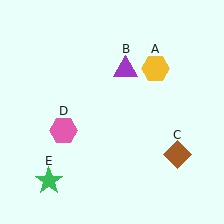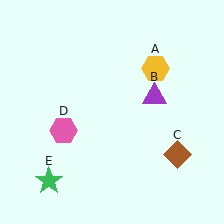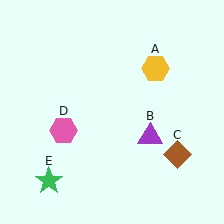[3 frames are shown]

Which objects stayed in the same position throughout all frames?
Yellow hexagon (object A) and brown diamond (object C) and pink hexagon (object D) and green star (object E) remained stationary.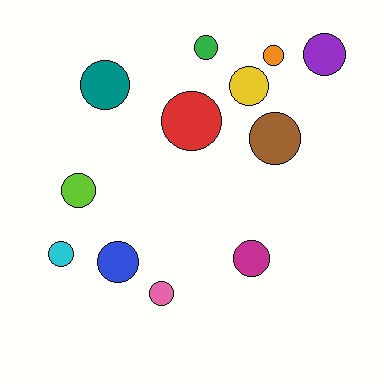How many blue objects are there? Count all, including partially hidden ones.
There is 1 blue object.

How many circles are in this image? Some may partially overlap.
There are 12 circles.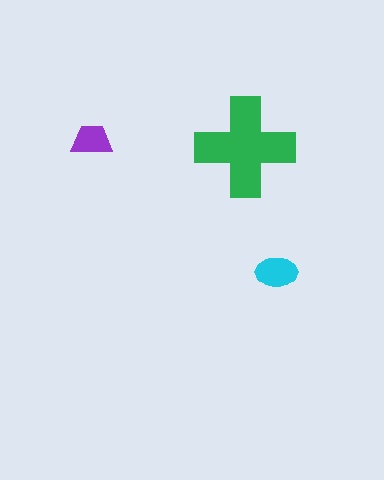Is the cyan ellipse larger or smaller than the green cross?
Smaller.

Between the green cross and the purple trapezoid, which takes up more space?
The green cross.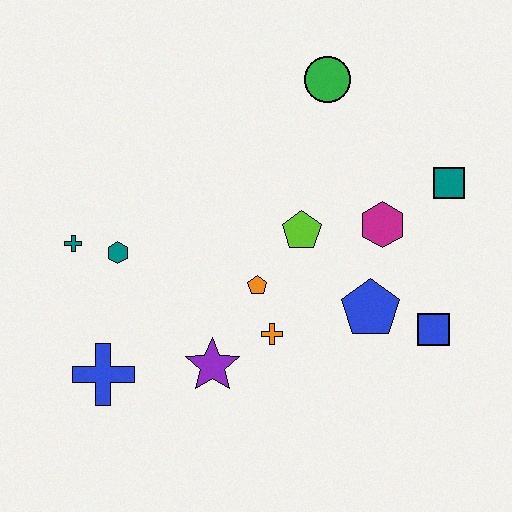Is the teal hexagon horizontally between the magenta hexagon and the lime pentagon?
No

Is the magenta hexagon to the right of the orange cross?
Yes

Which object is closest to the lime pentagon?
The orange pentagon is closest to the lime pentagon.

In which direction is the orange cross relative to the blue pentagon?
The orange cross is to the left of the blue pentagon.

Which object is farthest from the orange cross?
The green circle is farthest from the orange cross.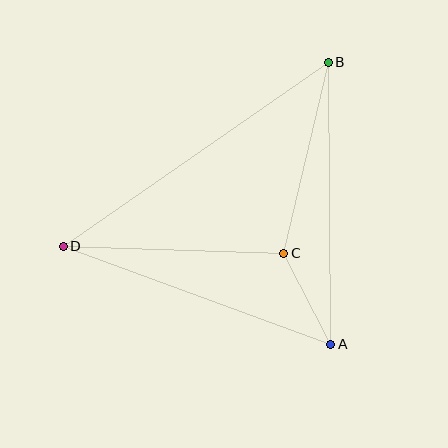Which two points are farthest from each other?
Points B and D are farthest from each other.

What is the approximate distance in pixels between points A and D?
The distance between A and D is approximately 284 pixels.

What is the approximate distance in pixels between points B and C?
The distance between B and C is approximately 196 pixels.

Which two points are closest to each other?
Points A and C are closest to each other.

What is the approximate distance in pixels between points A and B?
The distance between A and B is approximately 282 pixels.